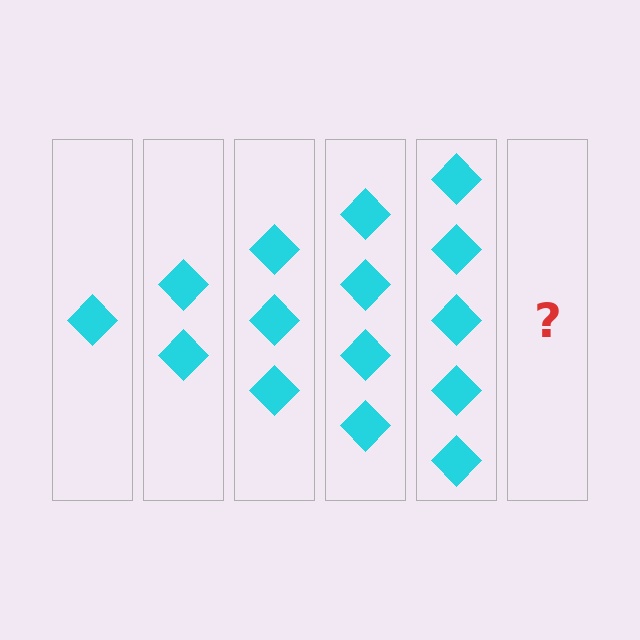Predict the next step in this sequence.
The next step is 6 diamonds.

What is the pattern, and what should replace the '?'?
The pattern is that each step adds one more diamond. The '?' should be 6 diamonds.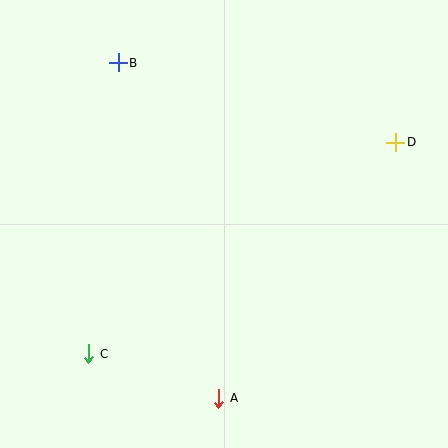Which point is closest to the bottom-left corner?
Point C is closest to the bottom-left corner.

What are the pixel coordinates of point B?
Point B is at (118, 63).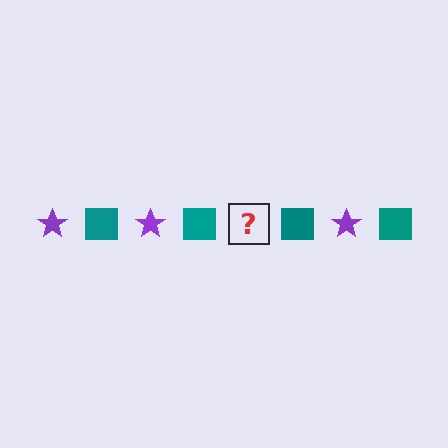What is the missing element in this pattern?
The missing element is a purple star.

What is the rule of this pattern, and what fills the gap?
The rule is that the pattern alternates between purple star and teal square. The gap should be filled with a purple star.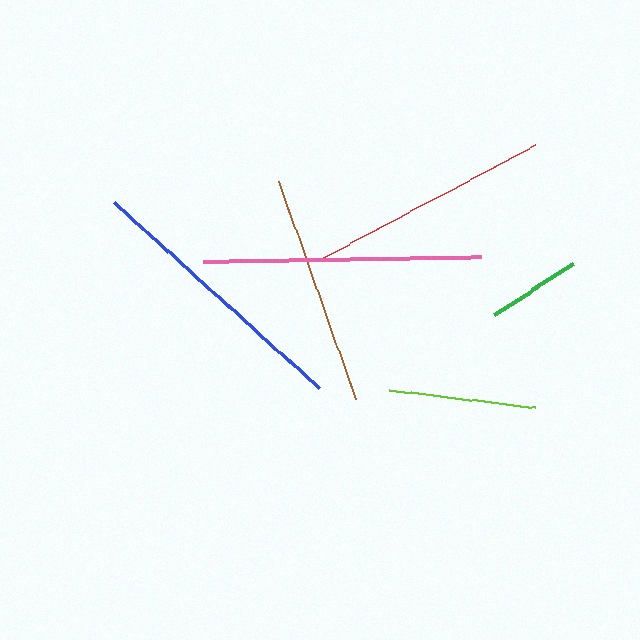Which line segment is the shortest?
The green line is the shortest at approximately 94 pixels.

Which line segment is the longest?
The pink line is the longest at approximately 278 pixels.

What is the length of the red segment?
The red segment is approximately 240 pixels long.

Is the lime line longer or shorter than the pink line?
The pink line is longer than the lime line.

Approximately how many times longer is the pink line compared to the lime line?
The pink line is approximately 1.9 times the length of the lime line.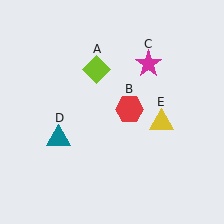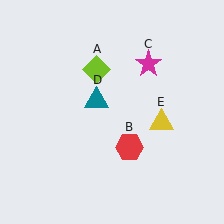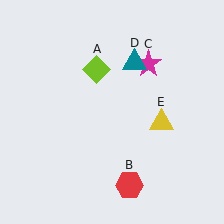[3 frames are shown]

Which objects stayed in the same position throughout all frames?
Lime diamond (object A) and magenta star (object C) and yellow triangle (object E) remained stationary.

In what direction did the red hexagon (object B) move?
The red hexagon (object B) moved down.